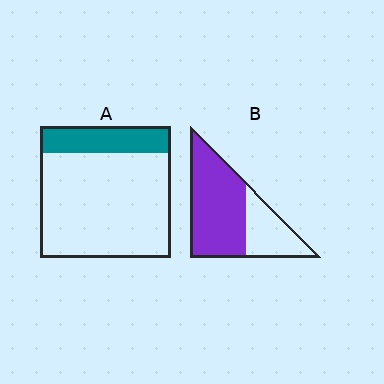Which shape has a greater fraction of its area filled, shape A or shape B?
Shape B.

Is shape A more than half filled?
No.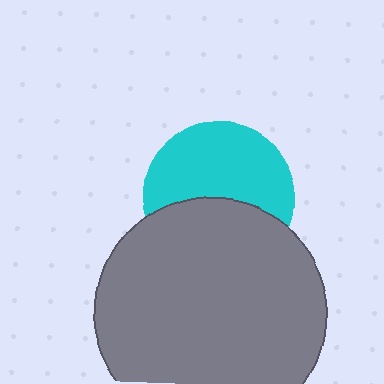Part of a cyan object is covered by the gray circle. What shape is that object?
It is a circle.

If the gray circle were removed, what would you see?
You would see the complete cyan circle.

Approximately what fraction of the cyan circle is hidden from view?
Roughly 43% of the cyan circle is hidden behind the gray circle.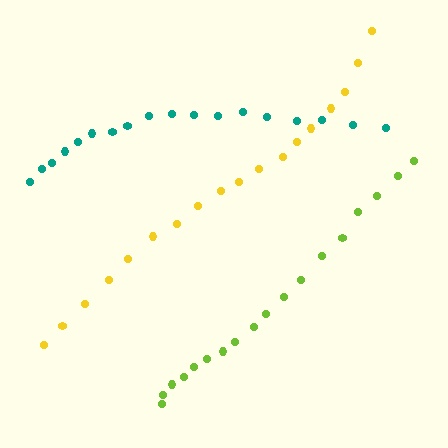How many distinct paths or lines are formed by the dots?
There are 3 distinct paths.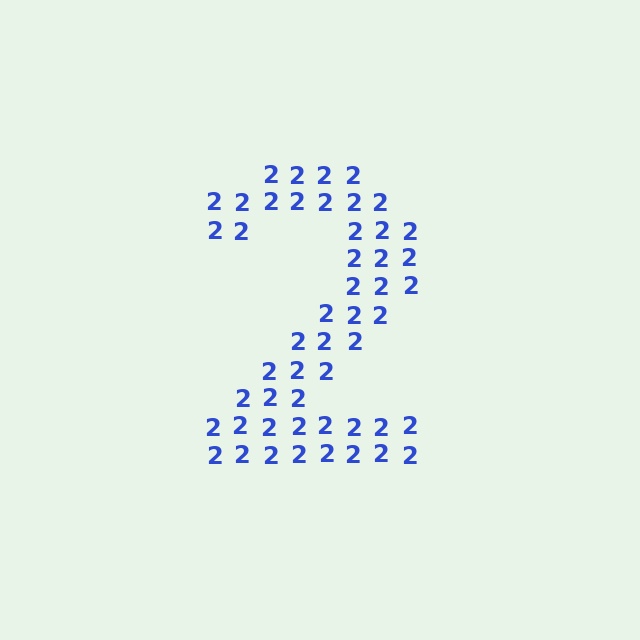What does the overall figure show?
The overall figure shows the digit 2.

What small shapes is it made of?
It is made of small digit 2's.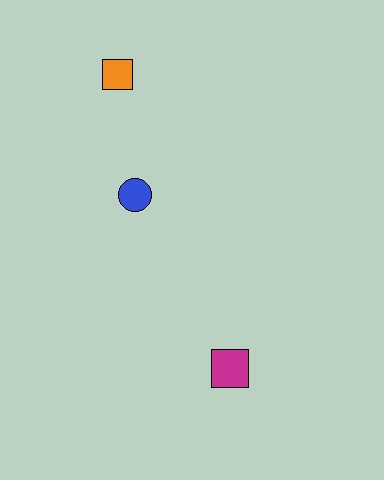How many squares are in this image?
There are 2 squares.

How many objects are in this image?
There are 3 objects.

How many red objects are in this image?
There are no red objects.